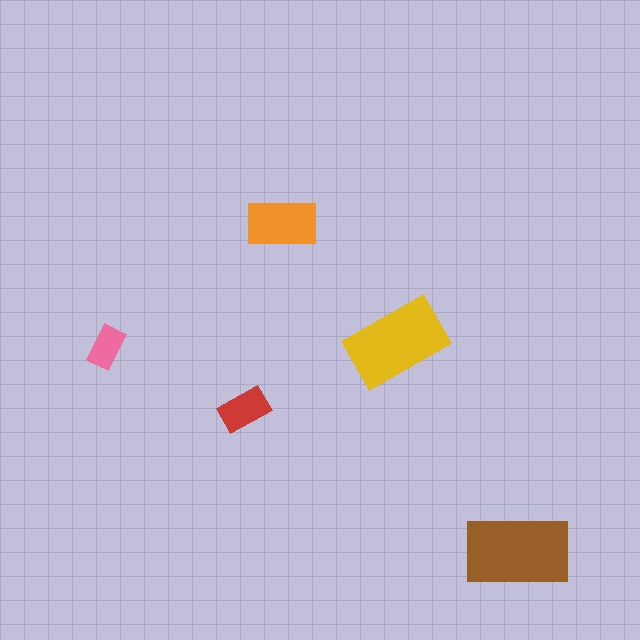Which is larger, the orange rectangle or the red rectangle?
The orange one.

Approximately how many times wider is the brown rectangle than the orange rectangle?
About 1.5 times wider.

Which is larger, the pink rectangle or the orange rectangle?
The orange one.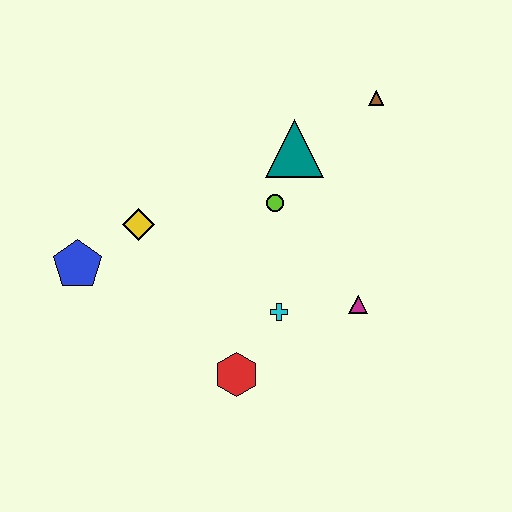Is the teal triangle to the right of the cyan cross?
Yes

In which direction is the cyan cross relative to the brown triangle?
The cyan cross is below the brown triangle.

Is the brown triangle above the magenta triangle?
Yes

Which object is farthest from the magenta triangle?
The blue pentagon is farthest from the magenta triangle.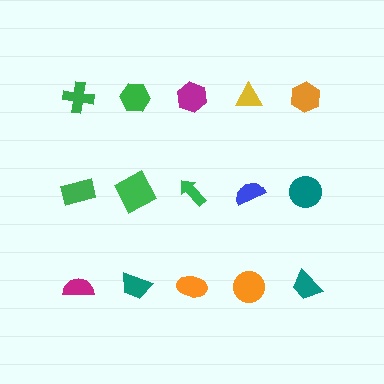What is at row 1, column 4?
A yellow triangle.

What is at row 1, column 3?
A magenta hexagon.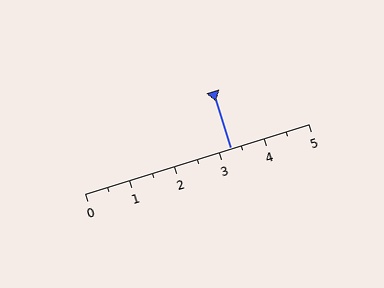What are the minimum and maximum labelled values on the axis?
The axis runs from 0 to 5.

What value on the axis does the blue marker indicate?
The marker indicates approximately 3.2.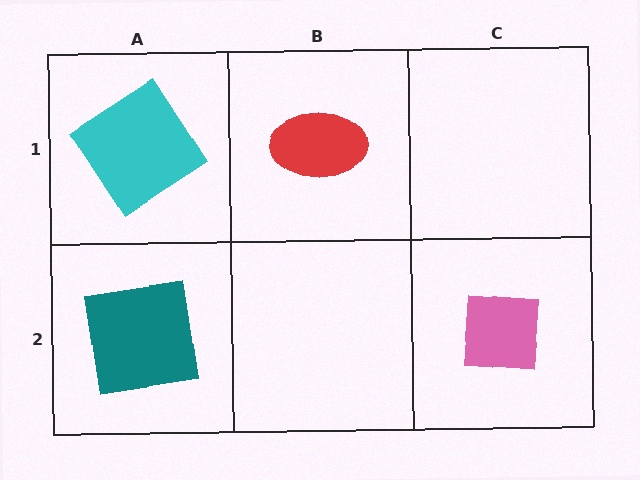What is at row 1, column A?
A cyan diamond.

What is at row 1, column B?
A red ellipse.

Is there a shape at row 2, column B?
No, that cell is empty.